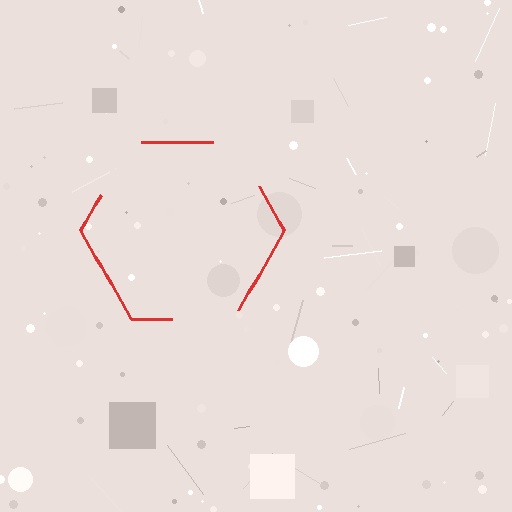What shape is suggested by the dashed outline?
The dashed outline suggests a hexagon.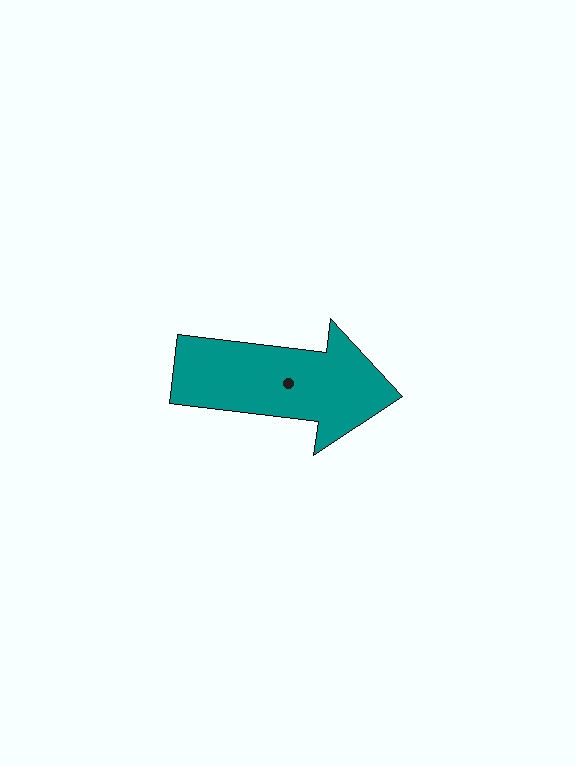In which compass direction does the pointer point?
East.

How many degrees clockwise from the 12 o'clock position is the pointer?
Approximately 97 degrees.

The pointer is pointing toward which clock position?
Roughly 3 o'clock.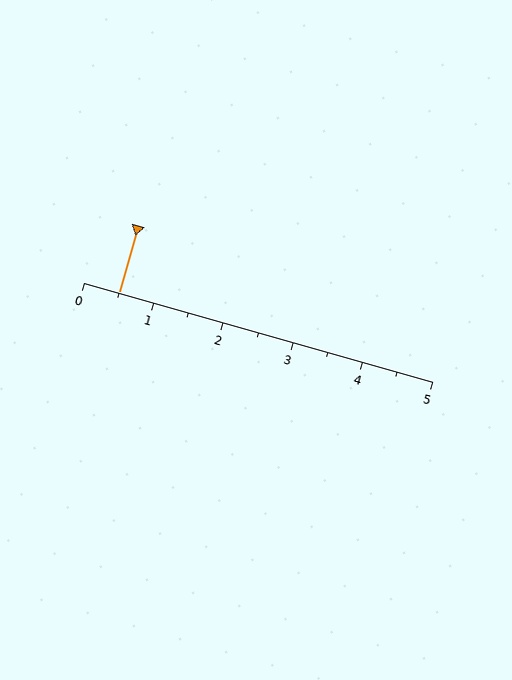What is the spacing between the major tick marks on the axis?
The major ticks are spaced 1 apart.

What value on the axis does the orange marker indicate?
The marker indicates approximately 0.5.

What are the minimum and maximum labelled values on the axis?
The axis runs from 0 to 5.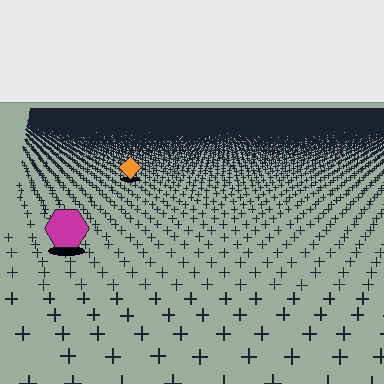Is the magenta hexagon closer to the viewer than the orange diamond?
Yes. The magenta hexagon is closer — you can tell from the texture gradient: the ground texture is coarser near it.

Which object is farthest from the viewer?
The orange diamond is farthest from the viewer. It appears smaller and the ground texture around it is denser.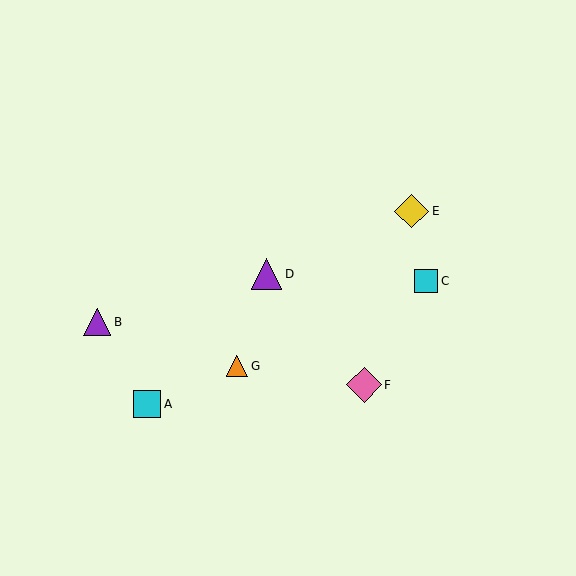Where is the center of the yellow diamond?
The center of the yellow diamond is at (412, 211).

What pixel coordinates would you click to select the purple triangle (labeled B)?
Click at (97, 322) to select the purple triangle B.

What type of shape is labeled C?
Shape C is a cyan square.